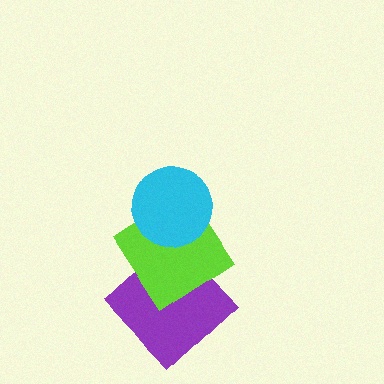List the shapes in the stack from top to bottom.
From top to bottom: the cyan circle, the lime diamond, the purple diamond.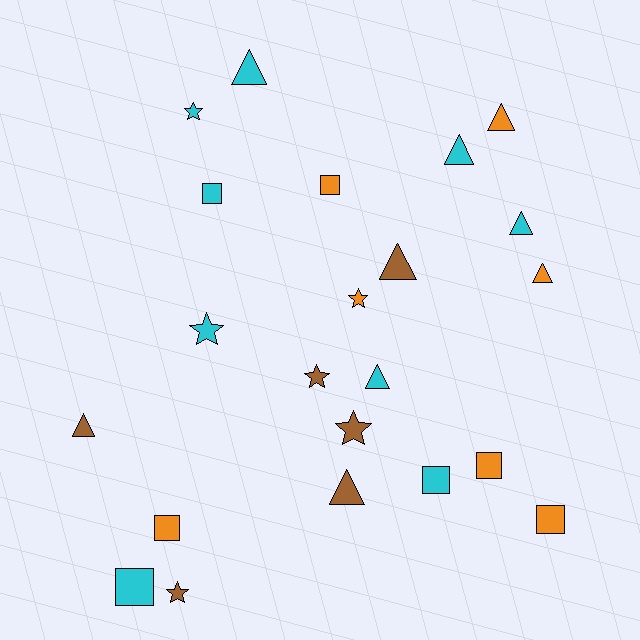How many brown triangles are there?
There are 3 brown triangles.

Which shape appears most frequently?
Triangle, with 9 objects.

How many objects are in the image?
There are 22 objects.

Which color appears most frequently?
Cyan, with 9 objects.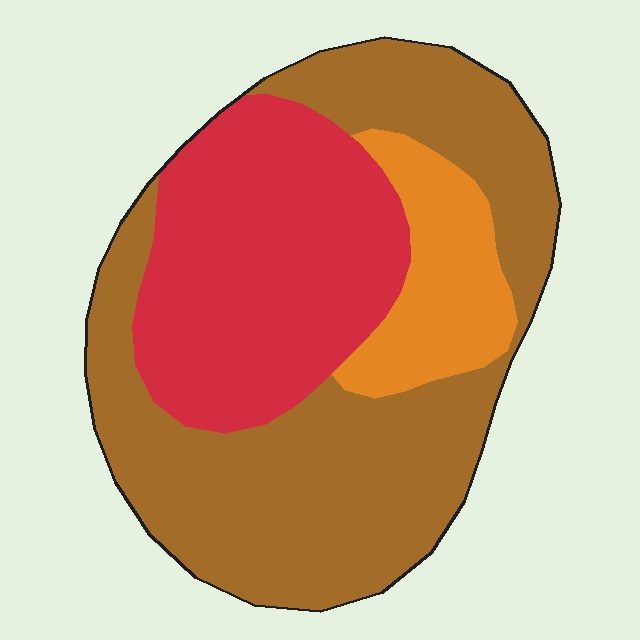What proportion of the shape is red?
Red takes up about one third (1/3) of the shape.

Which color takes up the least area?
Orange, at roughly 15%.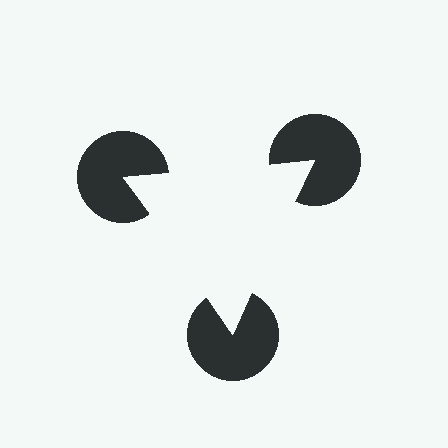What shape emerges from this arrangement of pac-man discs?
An illusory triangle — its edges are inferred from the aligned wedge cuts in the pac-man discs, not physically drawn.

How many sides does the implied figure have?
3 sides.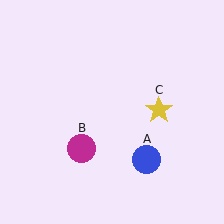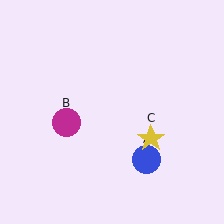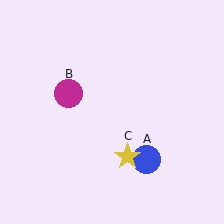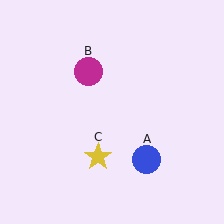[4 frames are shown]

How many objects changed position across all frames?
2 objects changed position: magenta circle (object B), yellow star (object C).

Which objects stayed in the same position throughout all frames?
Blue circle (object A) remained stationary.